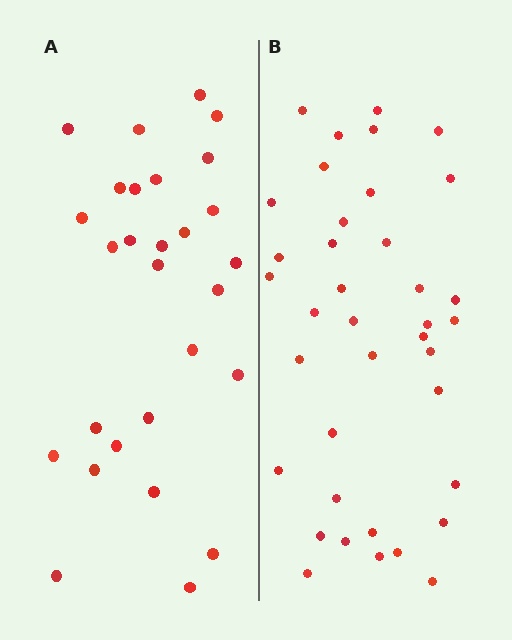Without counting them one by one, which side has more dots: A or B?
Region B (the right region) has more dots.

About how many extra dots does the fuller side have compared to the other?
Region B has roughly 10 or so more dots than region A.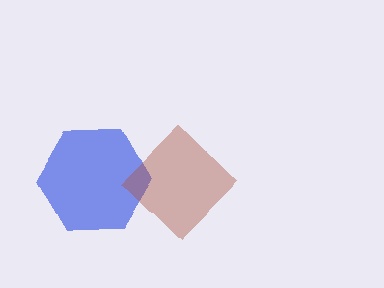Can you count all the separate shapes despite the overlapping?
Yes, there are 2 separate shapes.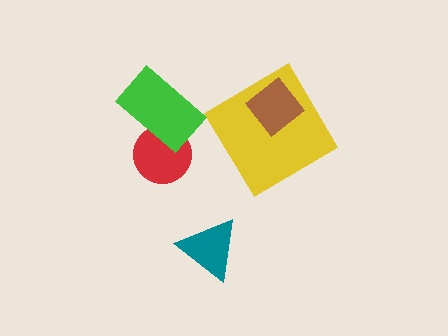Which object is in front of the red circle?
The green rectangle is in front of the red circle.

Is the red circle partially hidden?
Yes, it is partially covered by another shape.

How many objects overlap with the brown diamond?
1 object overlaps with the brown diamond.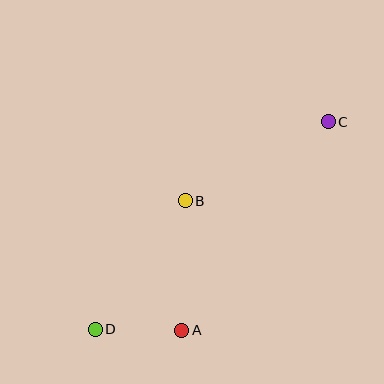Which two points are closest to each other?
Points A and D are closest to each other.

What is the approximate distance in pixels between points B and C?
The distance between B and C is approximately 163 pixels.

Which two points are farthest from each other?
Points C and D are farthest from each other.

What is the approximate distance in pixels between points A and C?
The distance between A and C is approximately 255 pixels.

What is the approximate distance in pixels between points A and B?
The distance between A and B is approximately 130 pixels.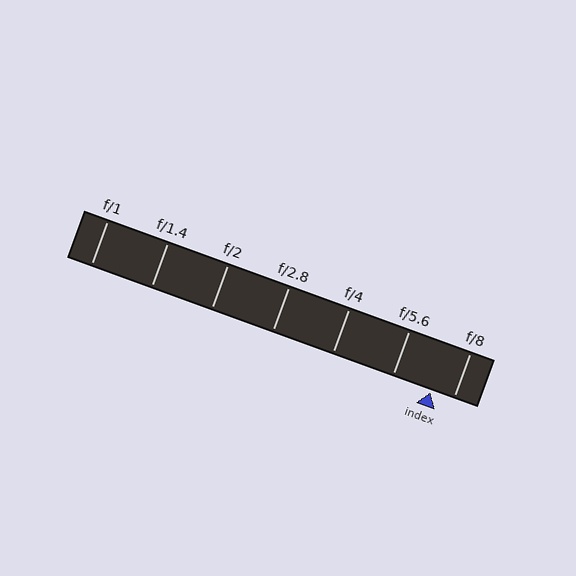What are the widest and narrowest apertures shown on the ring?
The widest aperture shown is f/1 and the narrowest is f/8.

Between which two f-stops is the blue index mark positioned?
The index mark is between f/5.6 and f/8.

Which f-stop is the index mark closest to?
The index mark is closest to f/8.